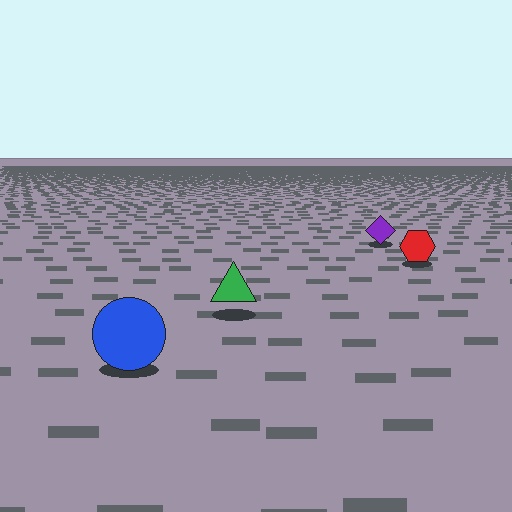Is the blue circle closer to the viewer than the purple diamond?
Yes. The blue circle is closer — you can tell from the texture gradient: the ground texture is coarser near it.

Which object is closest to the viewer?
The blue circle is closest. The texture marks near it are larger and more spread out.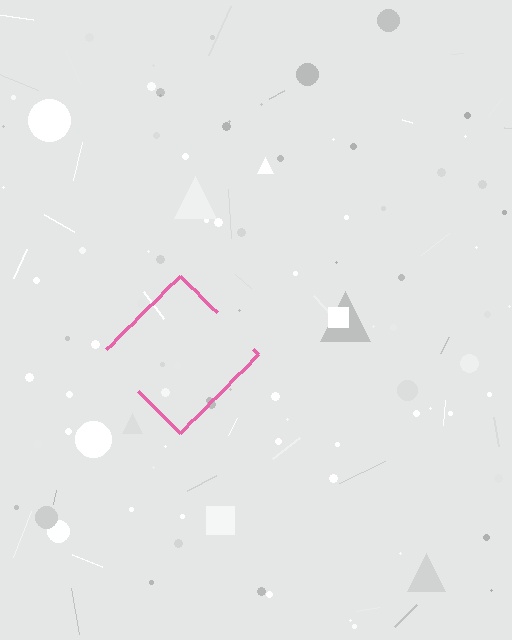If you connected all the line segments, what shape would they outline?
They would outline a diamond.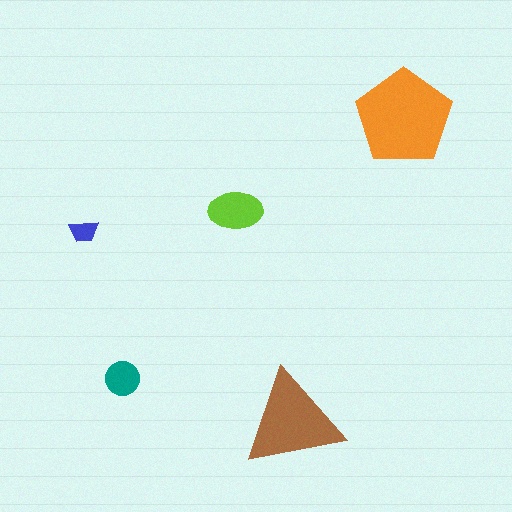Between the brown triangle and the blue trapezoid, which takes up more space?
The brown triangle.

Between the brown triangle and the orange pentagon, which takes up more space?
The orange pentagon.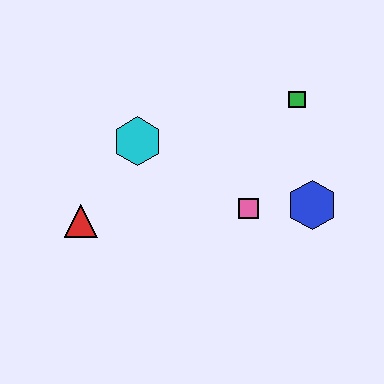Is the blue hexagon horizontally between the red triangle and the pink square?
No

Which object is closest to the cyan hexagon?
The red triangle is closest to the cyan hexagon.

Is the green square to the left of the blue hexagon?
Yes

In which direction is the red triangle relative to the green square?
The red triangle is to the left of the green square.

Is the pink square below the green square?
Yes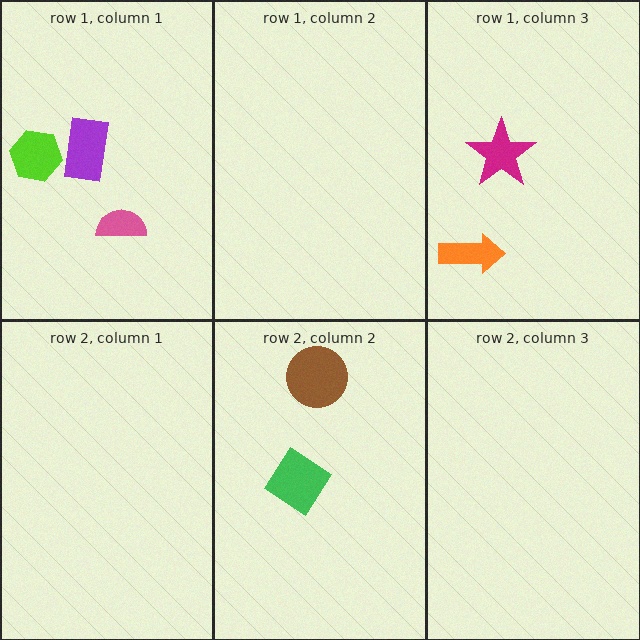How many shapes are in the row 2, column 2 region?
2.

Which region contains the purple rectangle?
The row 1, column 1 region.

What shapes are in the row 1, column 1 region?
The purple rectangle, the lime hexagon, the pink semicircle.